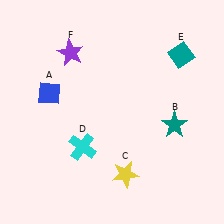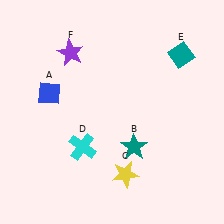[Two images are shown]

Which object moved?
The teal star (B) moved left.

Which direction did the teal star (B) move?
The teal star (B) moved left.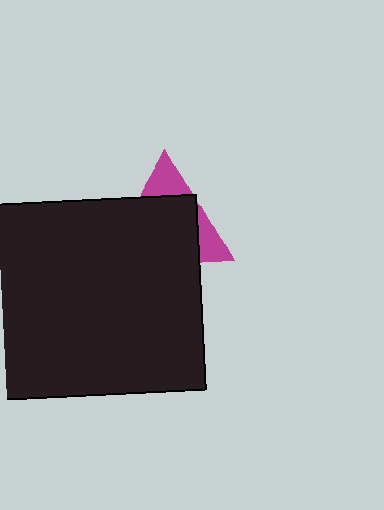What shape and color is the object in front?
The object in front is a black rectangle.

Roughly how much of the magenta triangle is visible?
A small part of it is visible (roughly 30%).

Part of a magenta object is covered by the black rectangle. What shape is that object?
It is a triangle.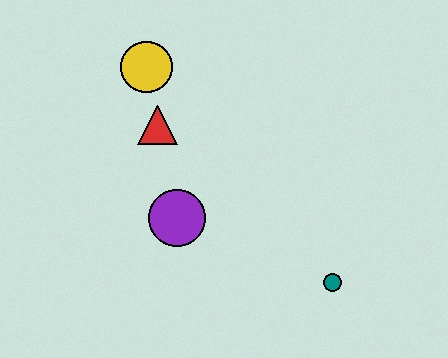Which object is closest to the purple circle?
The red triangle is closest to the purple circle.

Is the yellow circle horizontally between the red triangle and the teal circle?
No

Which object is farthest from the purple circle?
The teal circle is farthest from the purple circle.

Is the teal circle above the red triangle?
No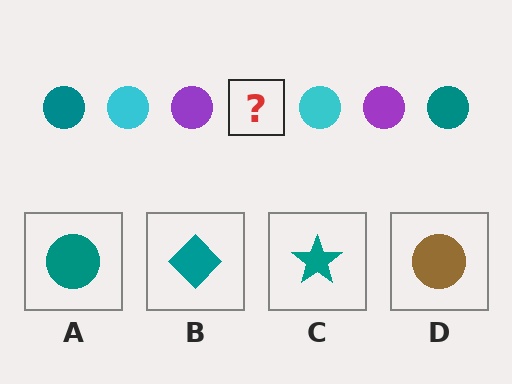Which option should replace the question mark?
Option A.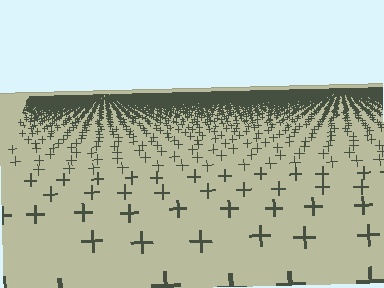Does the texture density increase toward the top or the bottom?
Density increases toward the top.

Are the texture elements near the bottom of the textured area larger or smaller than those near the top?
Larger. Near the bottom, elements are closer to the viewer and appear at a bigger on-screen size.